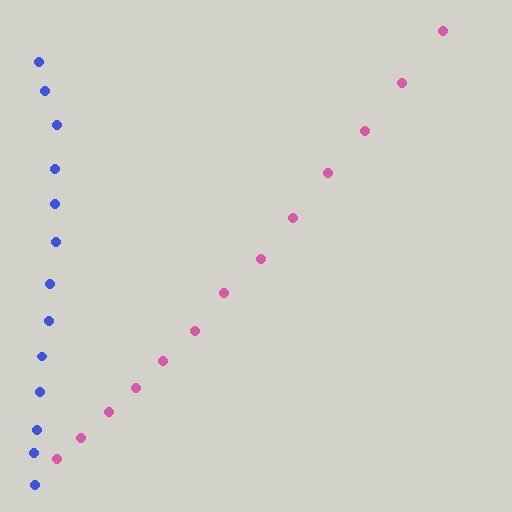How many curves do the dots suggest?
There are 2 distinct paths.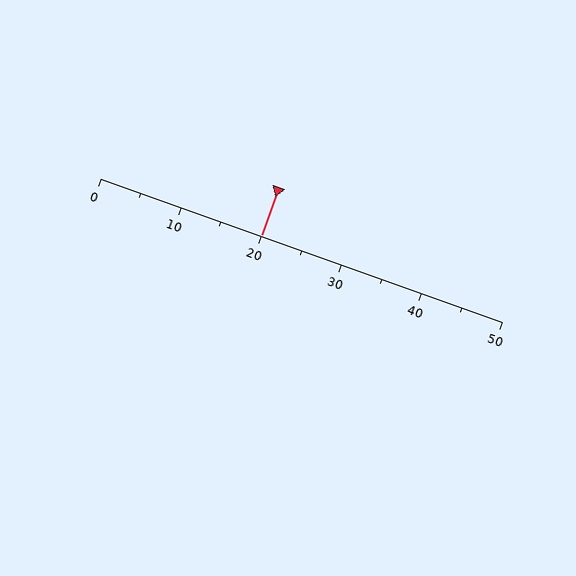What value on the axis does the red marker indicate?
The marker indicates approximately 20.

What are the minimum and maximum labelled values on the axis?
The axis runs from 0 to 50.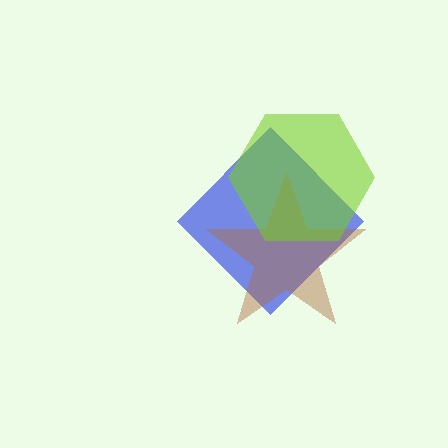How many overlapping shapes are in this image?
There are 3 overlapping shapes in the image.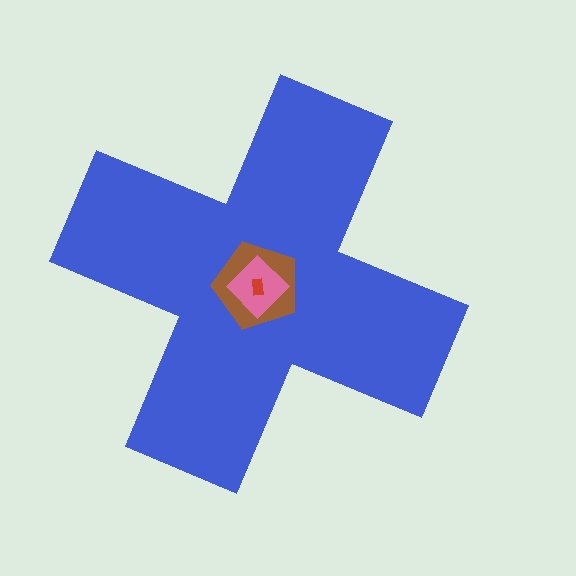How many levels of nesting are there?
4.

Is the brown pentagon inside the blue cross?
Yes.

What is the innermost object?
The red rectangle.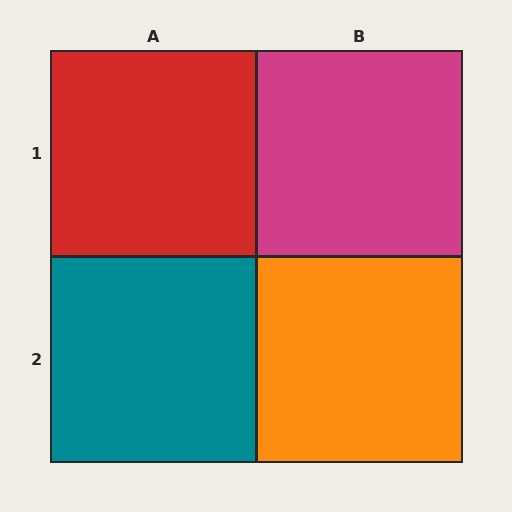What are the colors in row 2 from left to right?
Teal, orange.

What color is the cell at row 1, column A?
Red.